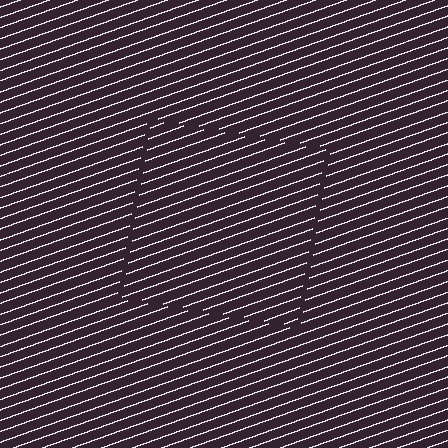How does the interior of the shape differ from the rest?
The interior of the shape contains the same grating, shifted by half a period — the contour is defined by the phase discontinuity where line-ends from the inner and outer gratings abut.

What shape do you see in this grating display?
An illusory square. The interior of the shape contains the same grating, shifted by half a period — the contour is defined by the phase discontinuity where line-ends from the inner and outer gratings abut.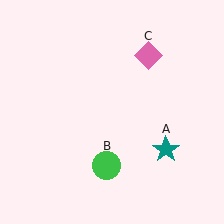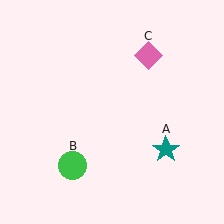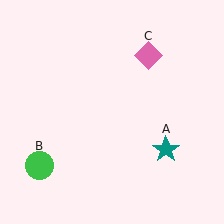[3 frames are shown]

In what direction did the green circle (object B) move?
The green circle (object B) moved left.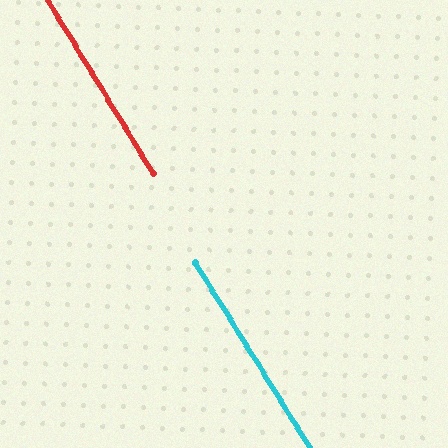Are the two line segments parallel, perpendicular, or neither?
Parallel — their directions differ by only 0.6°.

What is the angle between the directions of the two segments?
Approximately 1 degree.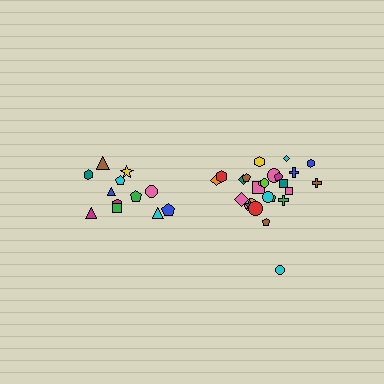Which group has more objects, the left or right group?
The right group.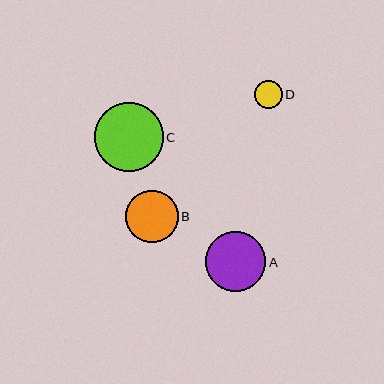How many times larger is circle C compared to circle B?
Circle C is approximately 1.3 times the size of circle B.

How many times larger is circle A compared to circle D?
Circle A is approximately 2.1 times the size of circle D.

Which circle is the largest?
Circle C is the largest with a size of approximately 69 pixels.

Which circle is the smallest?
Circle D is the smallest with a size of approximately 28 pixels.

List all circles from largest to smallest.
From largest to smallest: C, A, B, D.